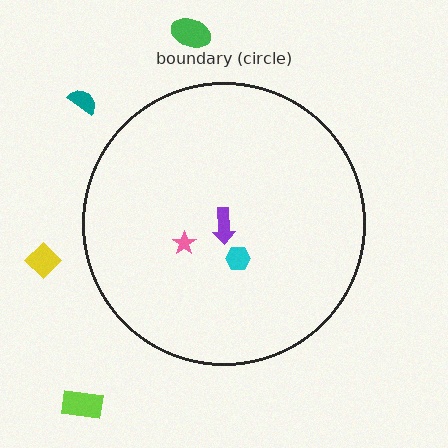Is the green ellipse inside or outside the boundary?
Outside.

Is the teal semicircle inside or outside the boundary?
Outside.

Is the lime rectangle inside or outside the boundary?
Outside.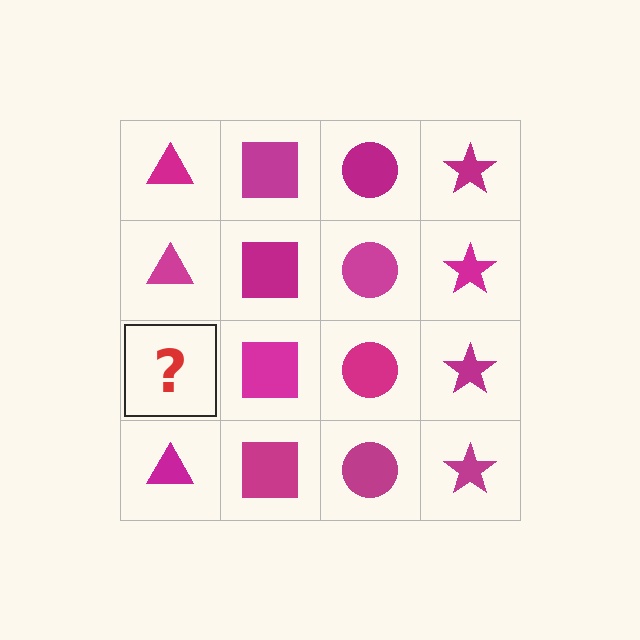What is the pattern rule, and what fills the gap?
The rule is that each column has a consistent shape. The gap should be filled with a magenta triangle.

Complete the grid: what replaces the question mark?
The question mark should be replaced with a magenta triangle.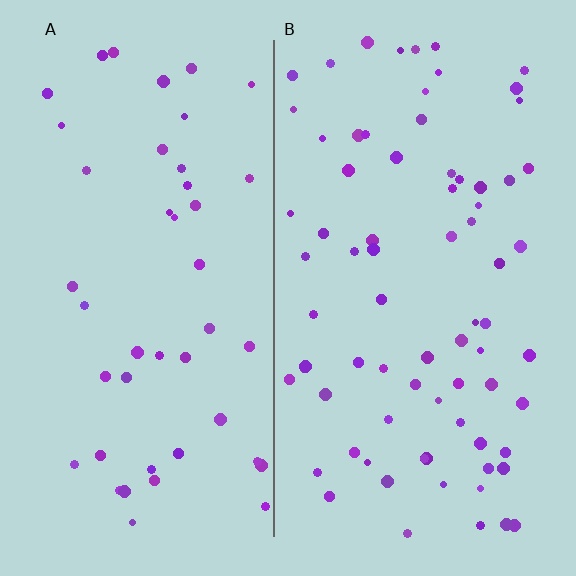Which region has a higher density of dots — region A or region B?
B (the right).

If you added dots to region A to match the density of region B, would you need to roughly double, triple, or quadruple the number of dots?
Approximately double.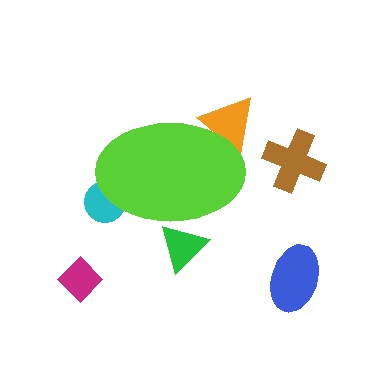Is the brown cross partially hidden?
No, the brown cross is fully visible.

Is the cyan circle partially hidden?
Yes, the cyan circle is partially hidden behind the lime ellipse.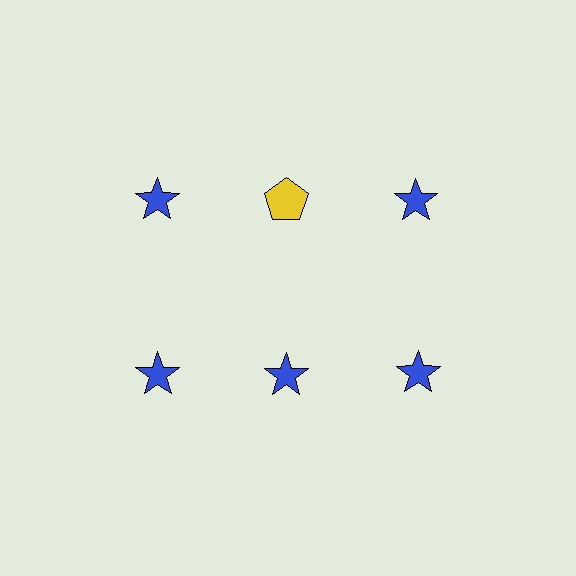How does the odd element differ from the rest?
It differs in both color (yellow instead of blue) and shape (pentagon instead of star).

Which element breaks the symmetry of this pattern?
The yellow pentagon in the top row, second from left column breaks the symmetry. All other shapes are blue stars.